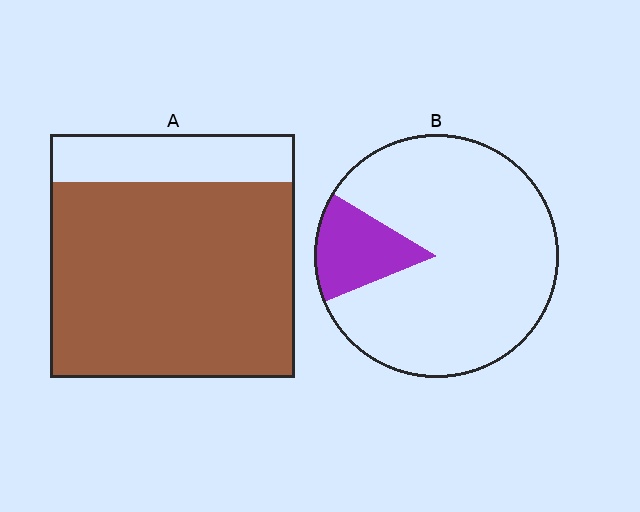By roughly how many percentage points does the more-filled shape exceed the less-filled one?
By roughly 65 percentage points (A over B).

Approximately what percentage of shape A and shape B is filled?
A is approximately 80% and B is approximately 15%.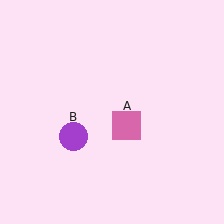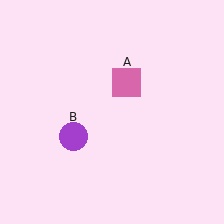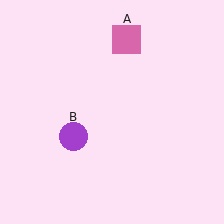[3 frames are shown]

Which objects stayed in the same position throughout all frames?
Purple circle (object B) remained stationary.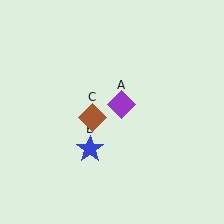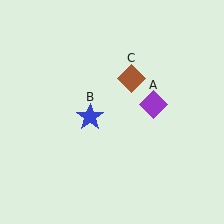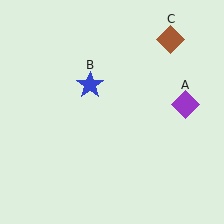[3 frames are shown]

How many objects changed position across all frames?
3 objects changed position: purple diamond (object A), blue star (object B), brown diamond (object C).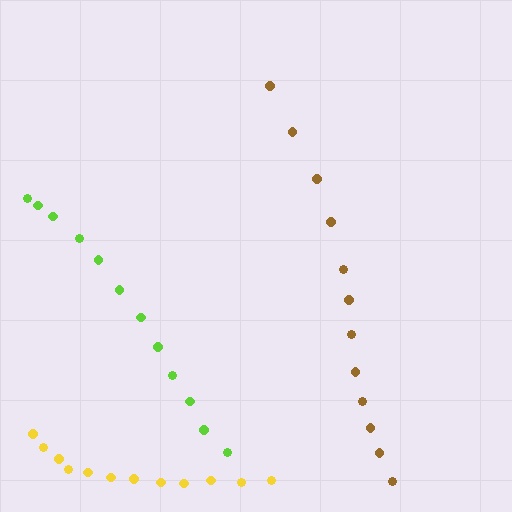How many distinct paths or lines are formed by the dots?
There are 3 distinct paths.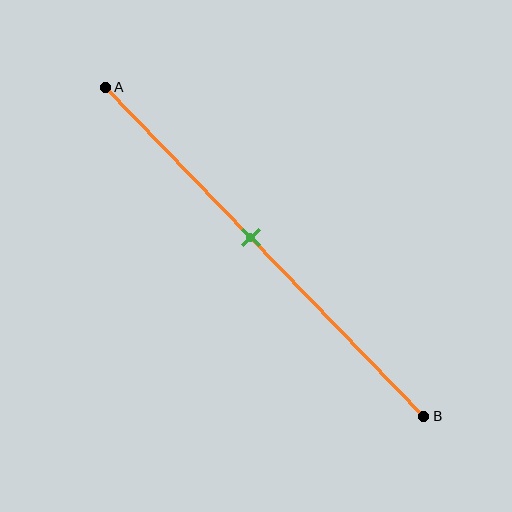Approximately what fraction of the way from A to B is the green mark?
The green mark is approximately 45% of the way from A to B.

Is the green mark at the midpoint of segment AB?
No, the mark is at about 45% from A, not at the 50% midpoint.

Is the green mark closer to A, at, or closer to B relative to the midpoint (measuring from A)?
The green mark is closer to point A than the midpoint of segment AB.